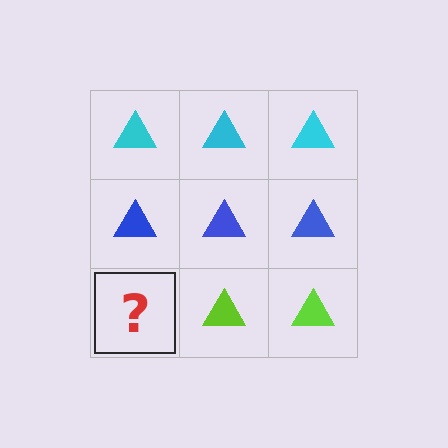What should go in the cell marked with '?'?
The missing cell should contain a lime triangle.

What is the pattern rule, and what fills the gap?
The rule is that each row has a consistent color. The gap should be filled with a lime triangle.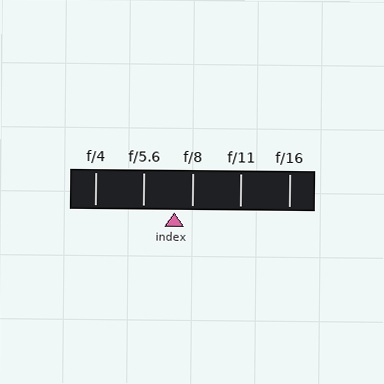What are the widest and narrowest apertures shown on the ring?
The widest aperture shown is f/4 and the narrowest is f/16.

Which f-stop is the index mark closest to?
The index mark is closest to f/8.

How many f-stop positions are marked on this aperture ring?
There are 5 f-stop positions marked.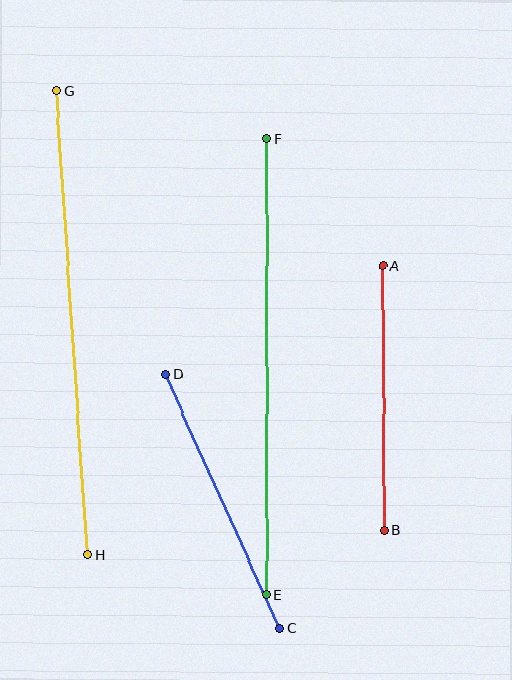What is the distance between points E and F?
The distance is approximately 456 pixels.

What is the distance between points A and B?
The distance is approximately 265 pixels.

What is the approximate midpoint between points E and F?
The midpoint is at approximately (267, 367) pixels.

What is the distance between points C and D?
The distance is approximately 278 pixels.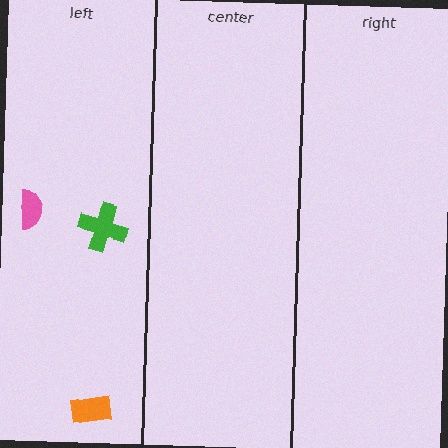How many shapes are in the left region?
3.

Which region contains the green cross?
The left region.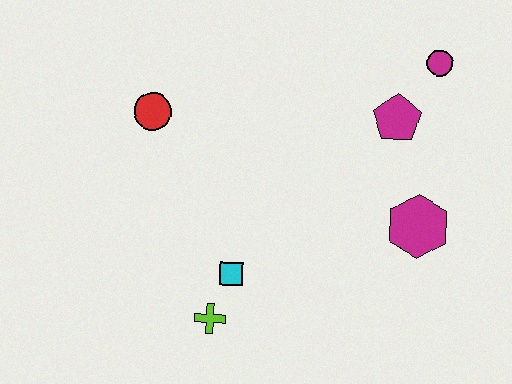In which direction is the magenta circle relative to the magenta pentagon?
The magenta circle is above the magenta pentagon.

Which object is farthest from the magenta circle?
The lime cross is farthest from the magenta circle.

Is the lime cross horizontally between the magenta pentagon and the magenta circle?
No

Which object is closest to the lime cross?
The cyan square is closest to the lime cross.